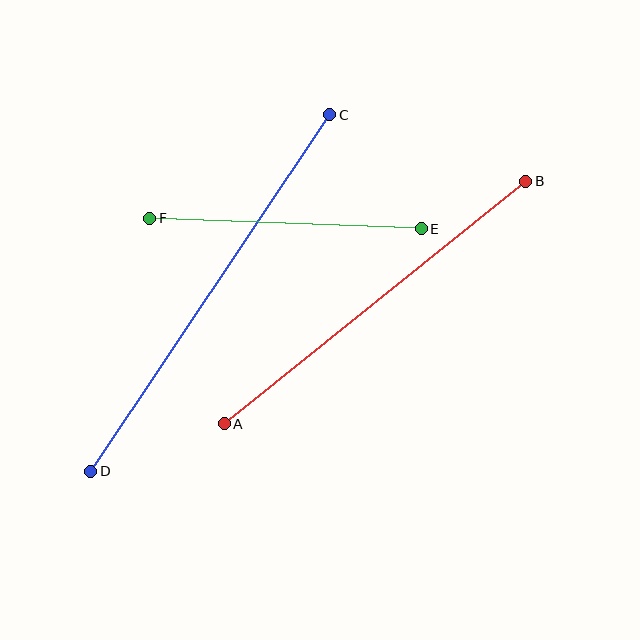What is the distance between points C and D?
The distance is approximately 429 pixels.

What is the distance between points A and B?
The distance is approximately 387 pixels.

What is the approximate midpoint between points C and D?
The midpoint is at approximately (210, 293) pixels.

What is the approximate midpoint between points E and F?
The midpoint is at approximately (286, 224) pixels.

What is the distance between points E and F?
The distance is approximately 272 pixels.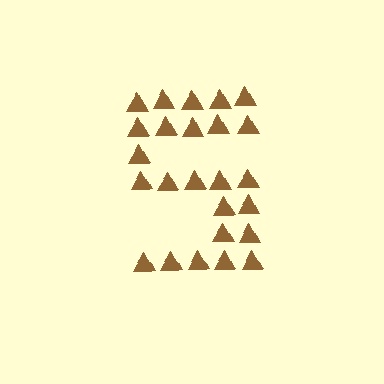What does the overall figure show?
The overall figure shows the digit 5.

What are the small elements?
The small elements are triangles.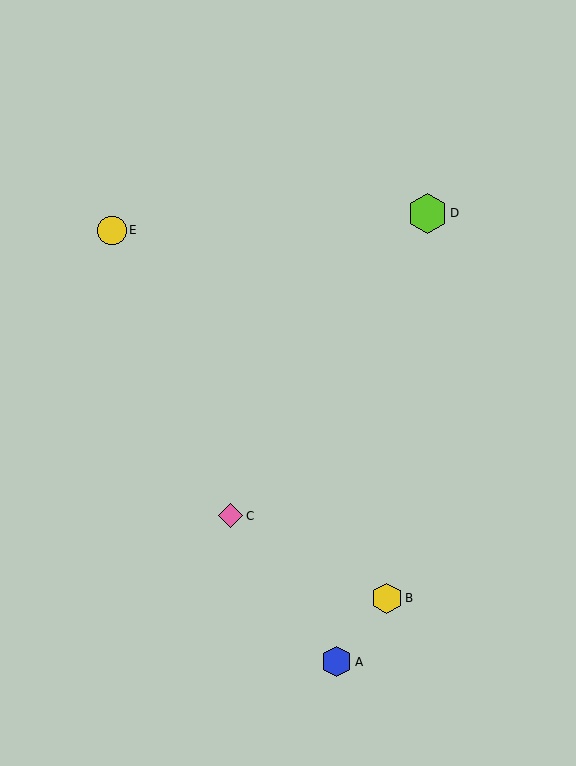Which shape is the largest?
The lime hexagon (labeled D) is the largest.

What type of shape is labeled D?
Shape D is a lime hexagon.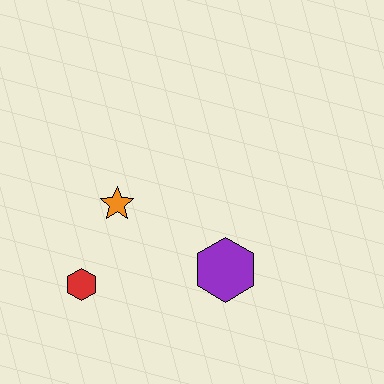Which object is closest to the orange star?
The red hexagon is closest to the orange star.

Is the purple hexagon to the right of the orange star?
Yes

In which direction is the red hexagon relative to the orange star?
The red hexagon is below the orange star.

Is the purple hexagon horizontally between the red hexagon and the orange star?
No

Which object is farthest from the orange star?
The purple hexagon is farthest from the orange star.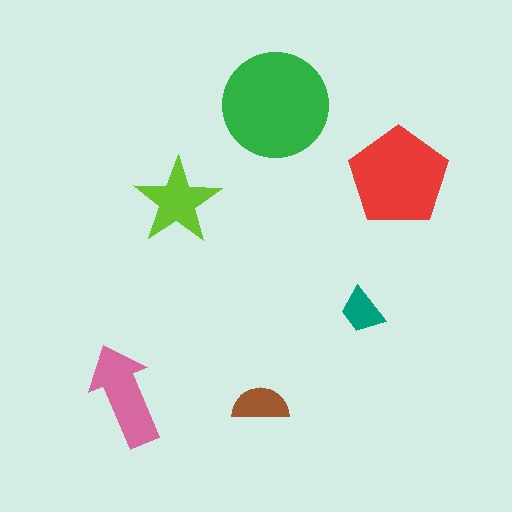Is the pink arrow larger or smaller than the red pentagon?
Smaller.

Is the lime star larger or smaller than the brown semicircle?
Larger.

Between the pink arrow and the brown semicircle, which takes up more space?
The pink arrow.